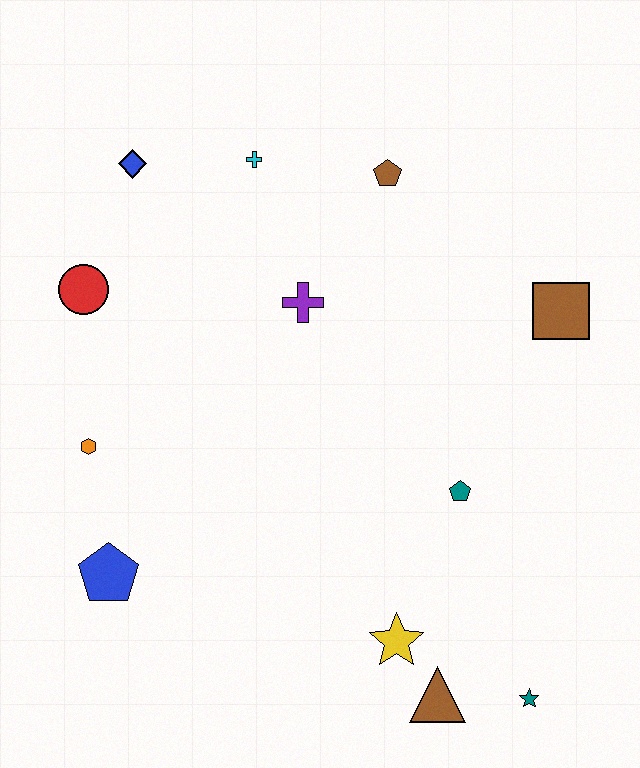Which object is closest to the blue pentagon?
The orange hexagon is closest to the blue pentagon.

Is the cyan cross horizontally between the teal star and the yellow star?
No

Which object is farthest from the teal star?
The blue diamond is farthest from the teal star.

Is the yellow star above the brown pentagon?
No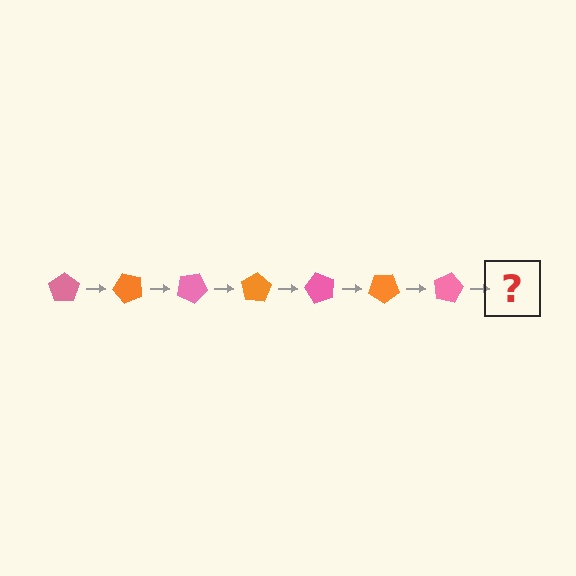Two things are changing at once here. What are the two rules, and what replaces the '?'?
The two rules are that it rotates 50 degrees each step and the color cycles through pink and orange. The '?' should be an orange pentagon, rotated 350 degrees from the start.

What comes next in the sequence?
The next element should be an orange pentagon, rotated 350 degrees from the start.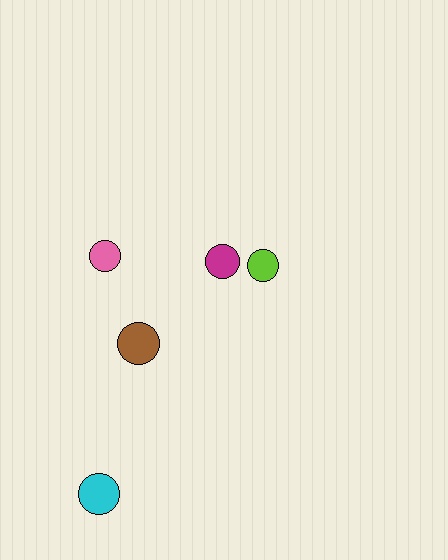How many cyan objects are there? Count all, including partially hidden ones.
There is 1 cyan object.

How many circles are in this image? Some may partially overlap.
There are 5 circles.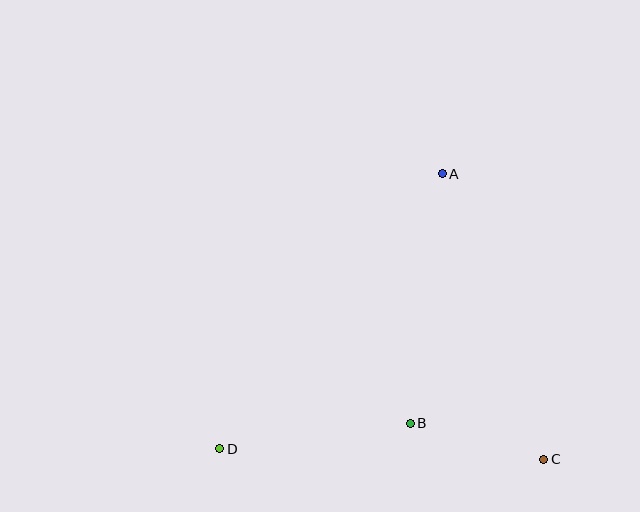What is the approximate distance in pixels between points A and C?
The distance between A and C is approximately 303 pixels.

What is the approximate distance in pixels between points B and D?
The distance between B and D is approximately 192 pixels.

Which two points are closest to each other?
Points B and C are closest to each other.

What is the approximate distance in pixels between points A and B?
The distance between A and B is approximately 252 pixels.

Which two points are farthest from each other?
Points A and D are farthest from each other.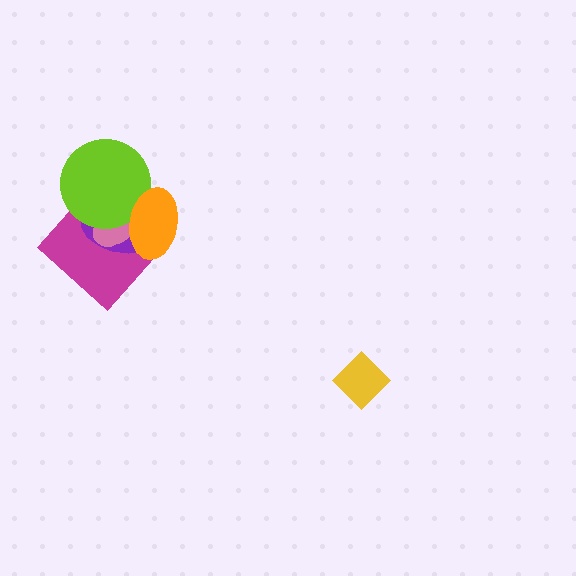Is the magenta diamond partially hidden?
Yes, it is partially covered by another shape.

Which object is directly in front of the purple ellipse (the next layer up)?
The pink ellipse is directly in front of the purple ellipse.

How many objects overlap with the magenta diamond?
4 objects overlap with the magenta diamond.